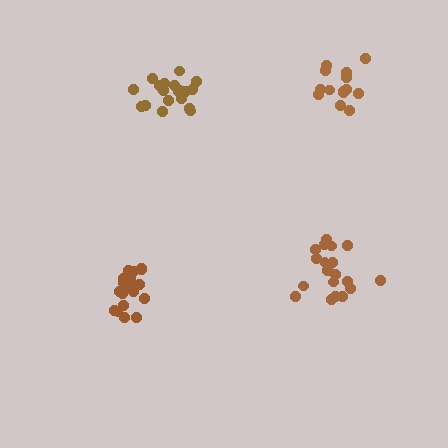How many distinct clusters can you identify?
There are 4 distinct clusters.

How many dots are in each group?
Group 1: 19 dots, Group 2: 14 dots, Group 3: 19 dots, Group 4: 20 dots (72 total).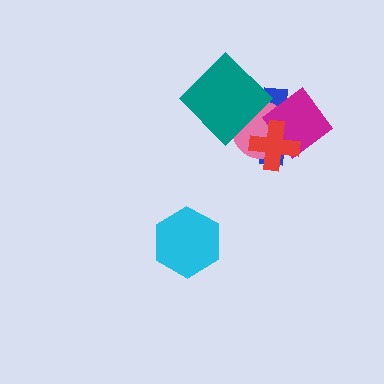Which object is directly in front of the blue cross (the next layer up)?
The pink circle is directly in front of the blue cross.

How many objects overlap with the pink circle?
4 objects overlap with the pink circle.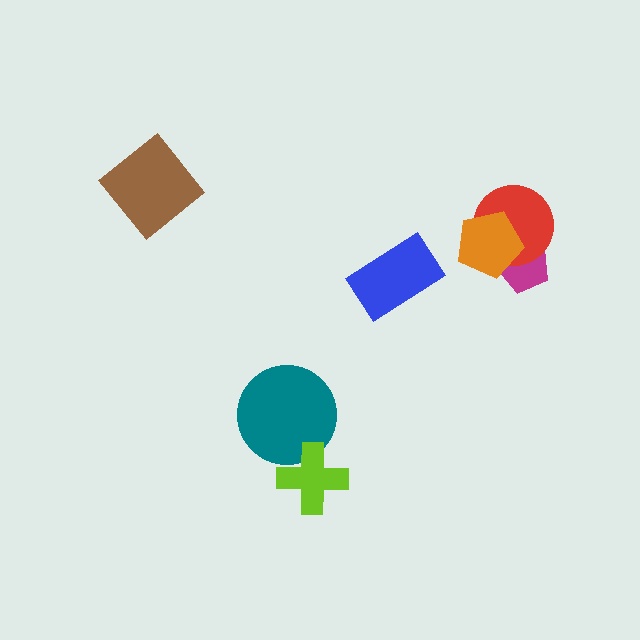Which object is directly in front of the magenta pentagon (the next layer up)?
The red circle is directly in front of the magenta pentagon.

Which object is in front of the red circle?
The orange pentagon is in front of the red circle.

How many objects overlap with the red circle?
2 objects overlap with the red circle.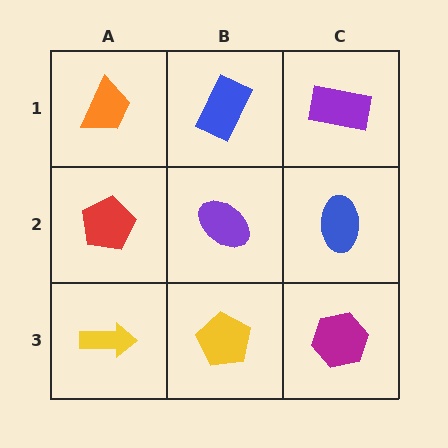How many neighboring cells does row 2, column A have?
3.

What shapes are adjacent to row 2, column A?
An orange trapezoid (row 1, column A), a yellow arrow (row 3, column A), a purple ellipse (row 2, column B).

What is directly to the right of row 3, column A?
A yellow pentagon.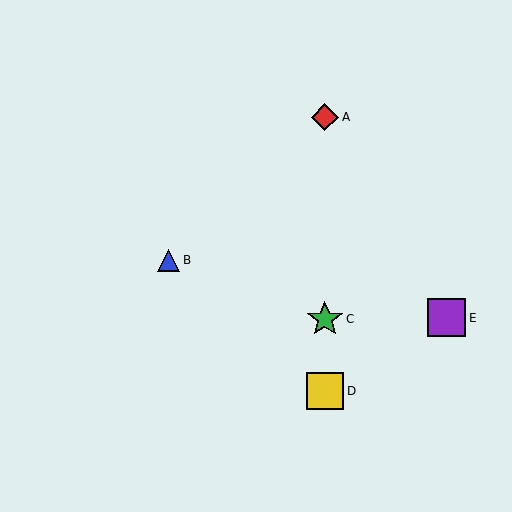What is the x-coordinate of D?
Object D is at x≈325.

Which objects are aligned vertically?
Objects A, C, D are aligned vertically.